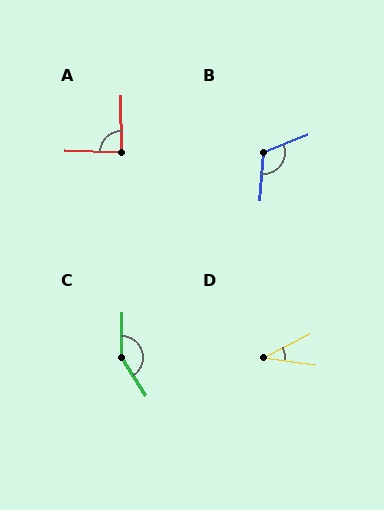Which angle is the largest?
C, at approximately 146 degrees.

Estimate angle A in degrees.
Approximately 88 degrees.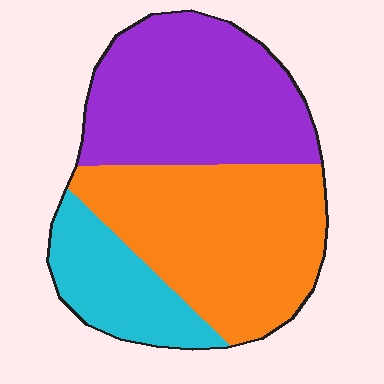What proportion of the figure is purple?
Purple takes up about two fifths (2/5) of the figure.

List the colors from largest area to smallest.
From largest to smallest: orange, purple, cyan.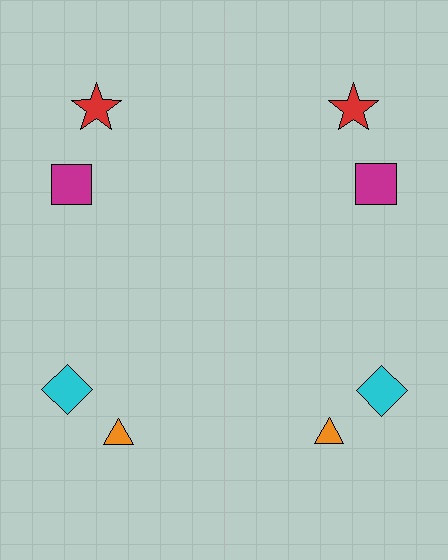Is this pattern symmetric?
Yes, this pattern has bilateral (reflection) symmetry.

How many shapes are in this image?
There are 8 shapes in this image.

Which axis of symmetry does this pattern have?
The pattern has a vertical axis of symmetry running through the center of the image.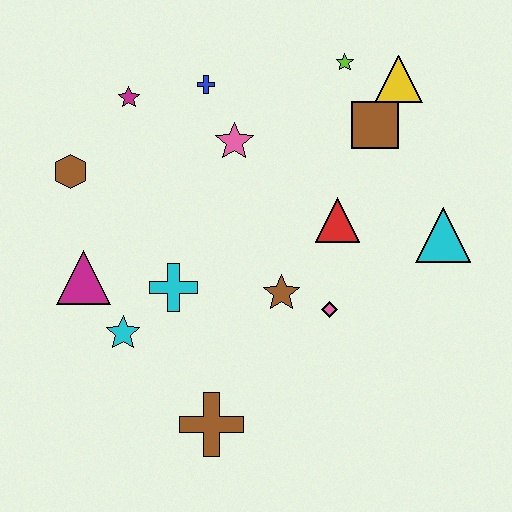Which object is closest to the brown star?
The pink diamond is closest to the brown star.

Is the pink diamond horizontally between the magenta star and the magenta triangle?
No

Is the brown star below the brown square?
Yes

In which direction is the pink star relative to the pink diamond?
The pink star is above the pink diamond.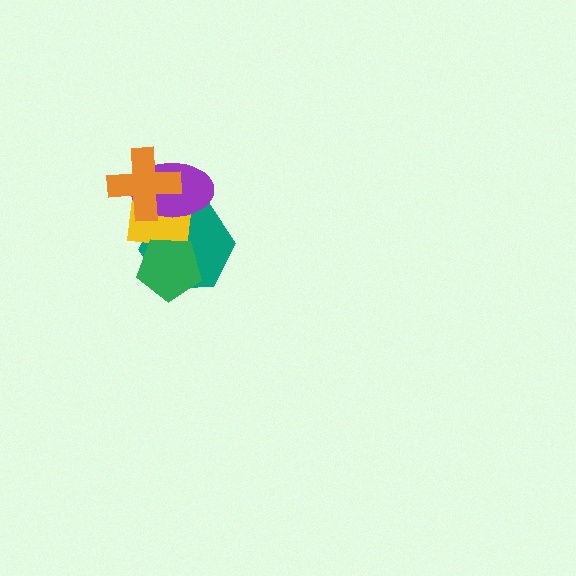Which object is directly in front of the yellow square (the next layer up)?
The purple ellipse is directly in front of the yellow square.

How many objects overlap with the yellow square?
4 objects overlap with the yellow square.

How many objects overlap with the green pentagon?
2 objects overlap with the green pentagon.